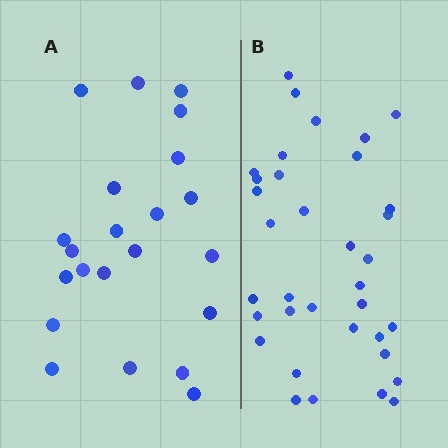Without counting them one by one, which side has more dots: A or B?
Region B (the right region) has more dots.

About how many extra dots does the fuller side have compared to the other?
Region B has approximately 15 more dots than region A.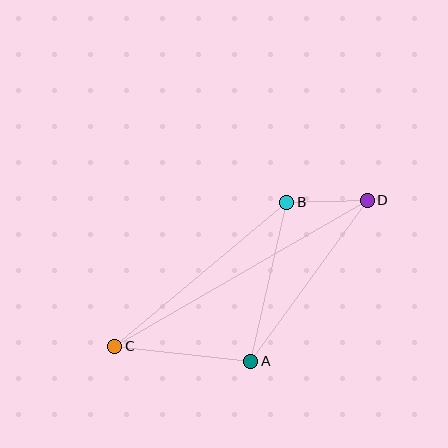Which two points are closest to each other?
Points B and D are closest to each other.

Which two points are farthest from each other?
Points C and D are farthest from each other.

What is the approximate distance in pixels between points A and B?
The distance between A and B is approximately 163 pixels.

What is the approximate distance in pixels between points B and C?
The distance between B and C is approximately 224 pixels.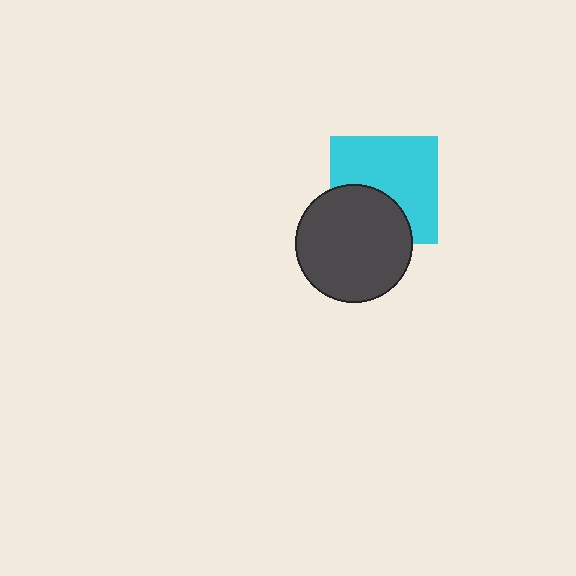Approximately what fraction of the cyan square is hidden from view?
Roughly 36% of the cyan square is hidden behind the dark gray circle.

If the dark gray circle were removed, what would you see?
You would see the complete cyan square.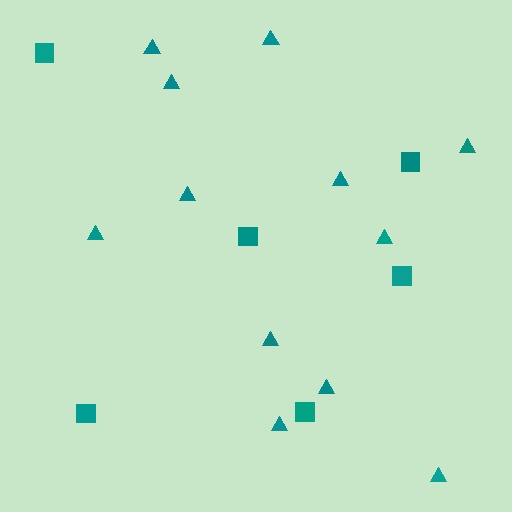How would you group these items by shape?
There are 2 groups: one group of squares (6) and one group of triangles (12).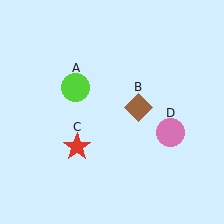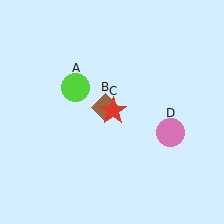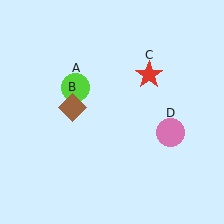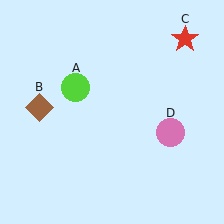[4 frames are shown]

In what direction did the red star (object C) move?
The red star (object C) moved up and to the right.